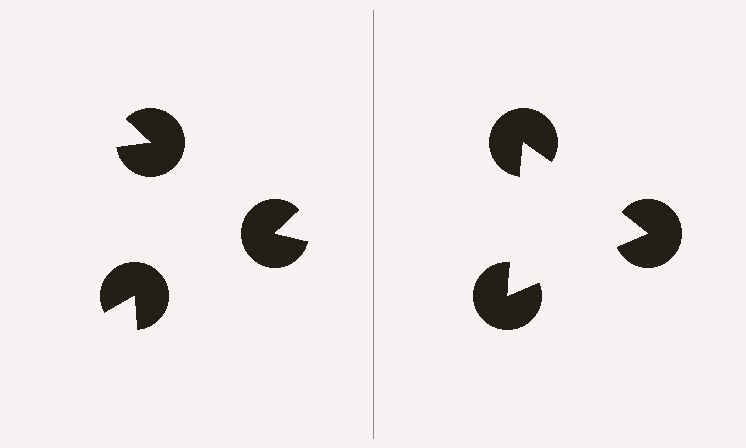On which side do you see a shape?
An illusory triangle appears on the right side. On the left side the wedge cuts are rotated, so no coherent shape forms.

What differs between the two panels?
The pac-man discs are positioned identically on both sides; only the wedge orientations differ. On the right they align to a triangle; on the left they are misaligned.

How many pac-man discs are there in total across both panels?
6 — 3 on each side.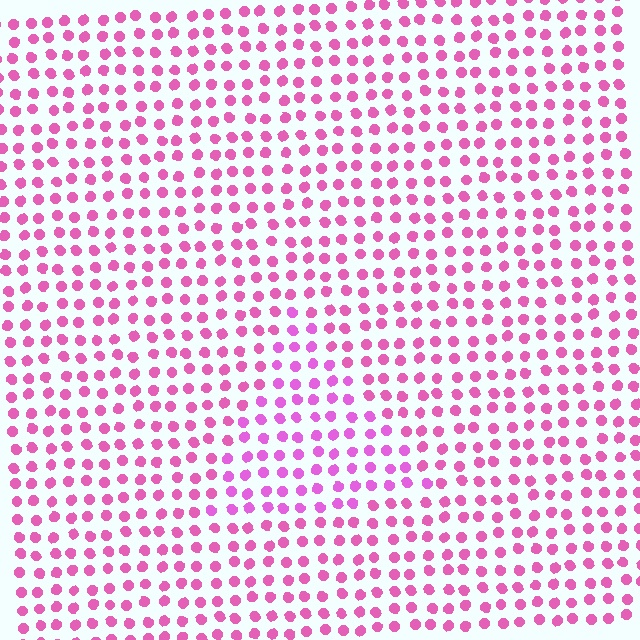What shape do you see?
I see a triangle.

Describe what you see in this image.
The image is filled with small pink elements in a uniform arrangement. A triangle-shaped region is visible where the elements are tinted to a slightly different hue, forming a subtle color boundary.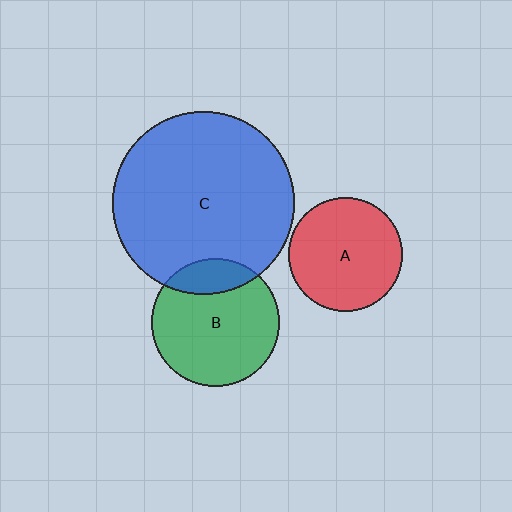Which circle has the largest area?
Circle C (blue).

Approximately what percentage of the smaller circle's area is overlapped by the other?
Approximately 20%.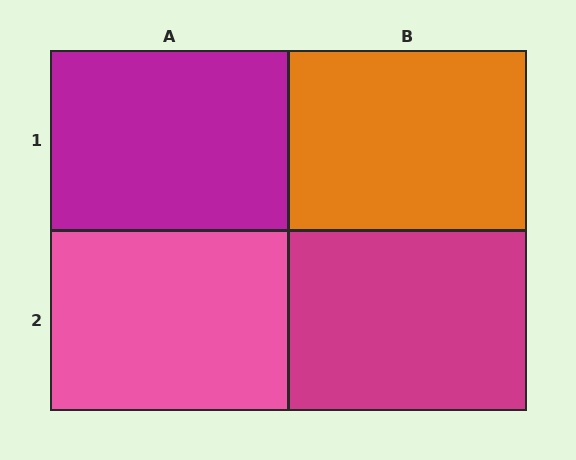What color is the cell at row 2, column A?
Pink.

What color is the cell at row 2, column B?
Magenta.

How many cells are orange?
1 cell is orange.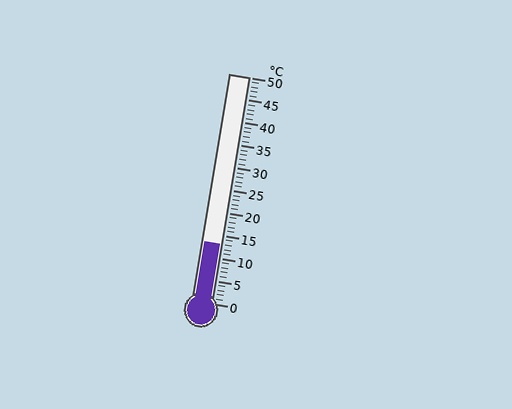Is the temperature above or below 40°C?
The temperature is below 40°C.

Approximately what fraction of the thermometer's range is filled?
The thermometer is filled to approximately 25% of its range.